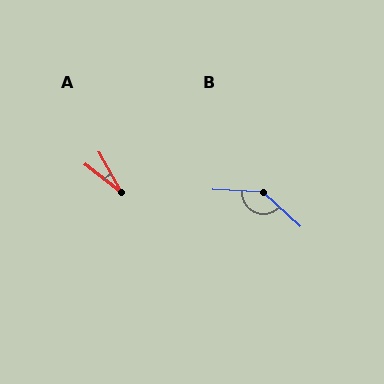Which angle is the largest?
B, at approximately 140 degrees.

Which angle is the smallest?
A, at approximately 23 degrees.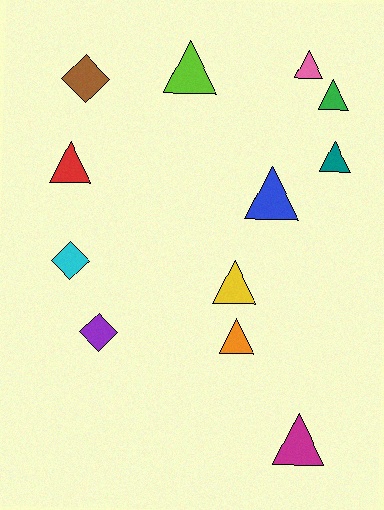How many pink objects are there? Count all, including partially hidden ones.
There is 1 pink object.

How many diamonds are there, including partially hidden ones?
There are 3 diamonds.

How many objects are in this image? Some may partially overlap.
There are 12 objects.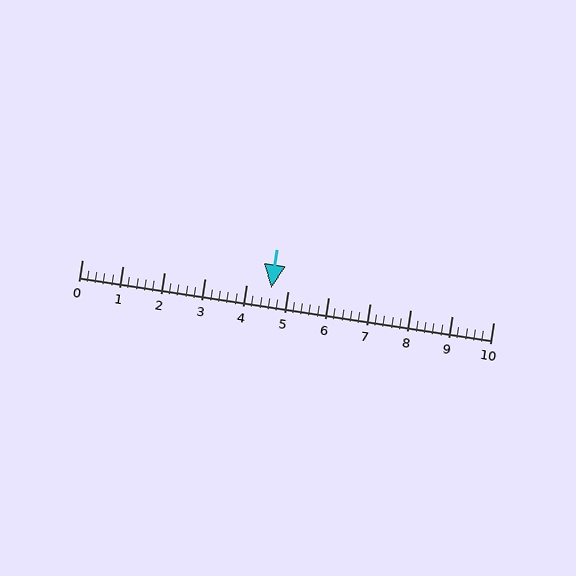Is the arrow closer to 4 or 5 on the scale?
The arrow is closer to 5.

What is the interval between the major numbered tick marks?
The major tick marks are spaced 1 units apart.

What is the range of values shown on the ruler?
The ruler shows values from 0 to 10.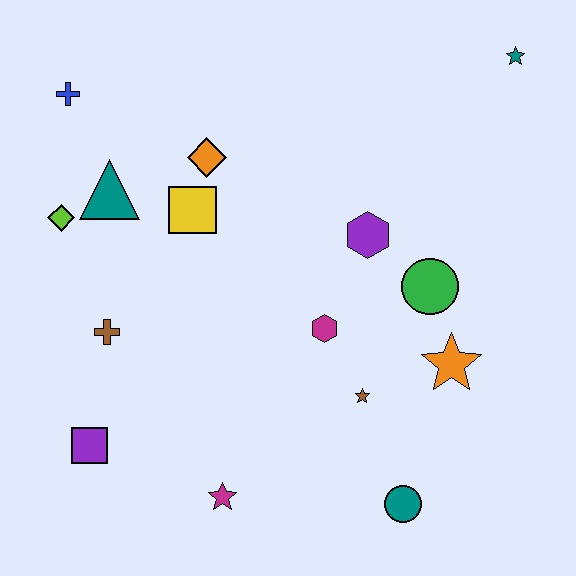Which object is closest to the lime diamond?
The teal triangle is closest to the lime diamond.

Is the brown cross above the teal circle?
Yes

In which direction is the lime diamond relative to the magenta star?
The lime diamond is above the magenta star.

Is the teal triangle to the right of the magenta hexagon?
No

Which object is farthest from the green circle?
The blue cross is farthest from the green circle.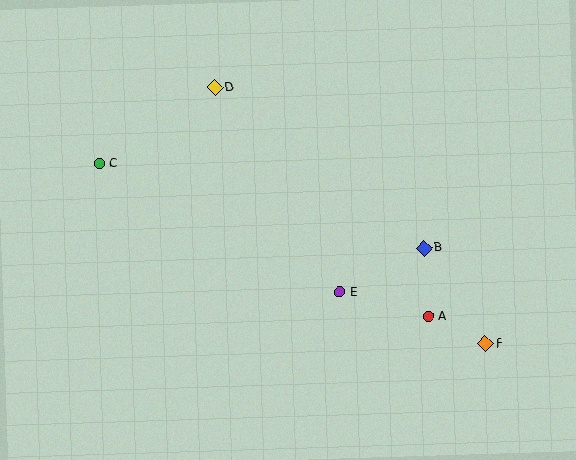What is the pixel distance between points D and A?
The distance between D and A is 313 pixels.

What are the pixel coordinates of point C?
Point C is at (99, 164).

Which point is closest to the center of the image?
Point E at (340, 292) is closest to the center.